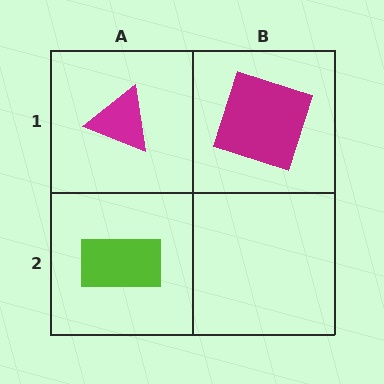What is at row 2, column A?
A lime rectangle.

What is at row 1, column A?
A magenta triangle.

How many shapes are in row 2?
1 shape.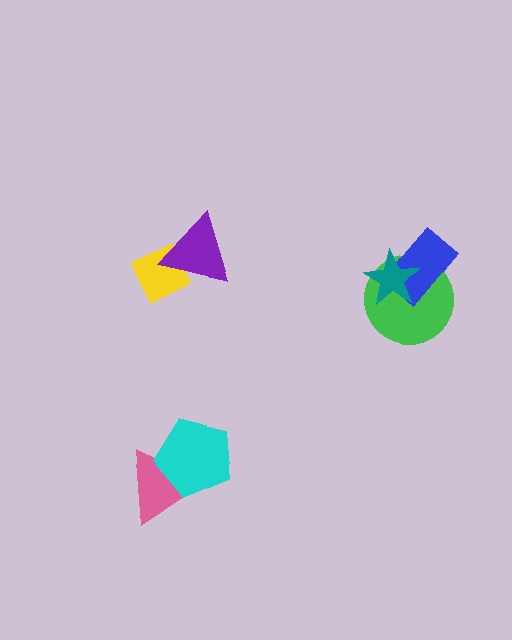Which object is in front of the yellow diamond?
The purple triangle is in front of the yellow diamond.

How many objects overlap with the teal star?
2 objects overlap with the teal star.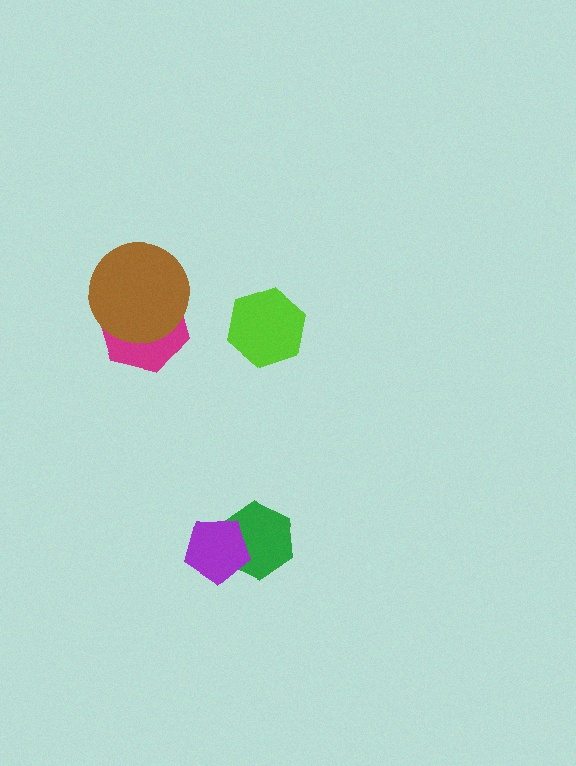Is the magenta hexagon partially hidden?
Yes, it is partially covered by another shape.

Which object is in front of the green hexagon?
The purple pentagon is in front of the green hexagon.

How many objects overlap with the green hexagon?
1 object overlaps with the green hexagon.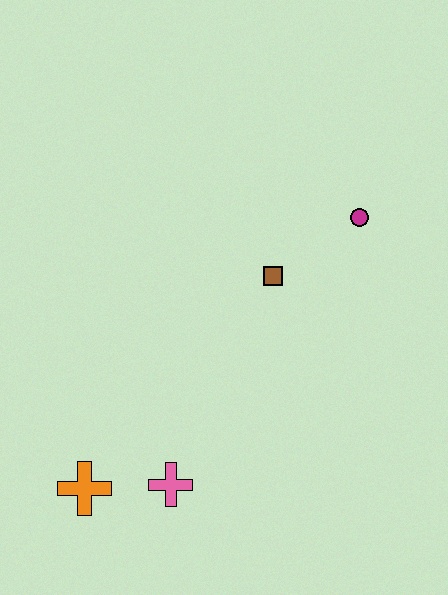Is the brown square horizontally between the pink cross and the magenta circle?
Yes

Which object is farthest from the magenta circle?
The orange cross is farthest from the magenta circle.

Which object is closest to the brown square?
The magenta circle is closest to the brown square.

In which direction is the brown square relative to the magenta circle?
The brown square is to the left of the magenta circle.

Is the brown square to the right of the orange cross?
Yes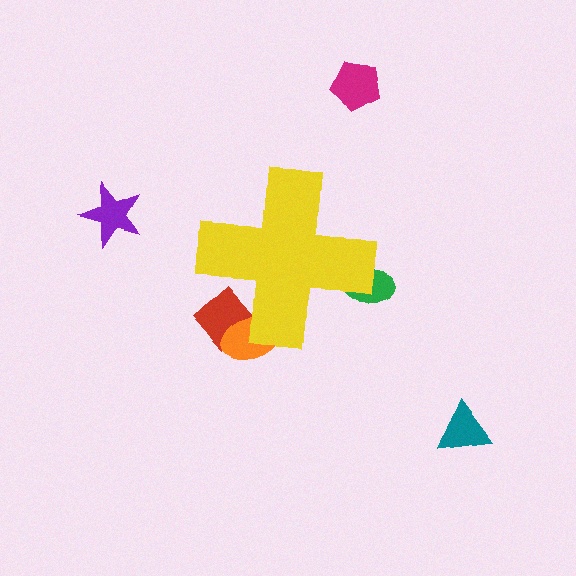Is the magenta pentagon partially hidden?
No, the magenta pentagon is fully visible.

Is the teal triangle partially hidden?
No, the teal triangle is fully visible.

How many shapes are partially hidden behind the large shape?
3 shapes are partially hidden.